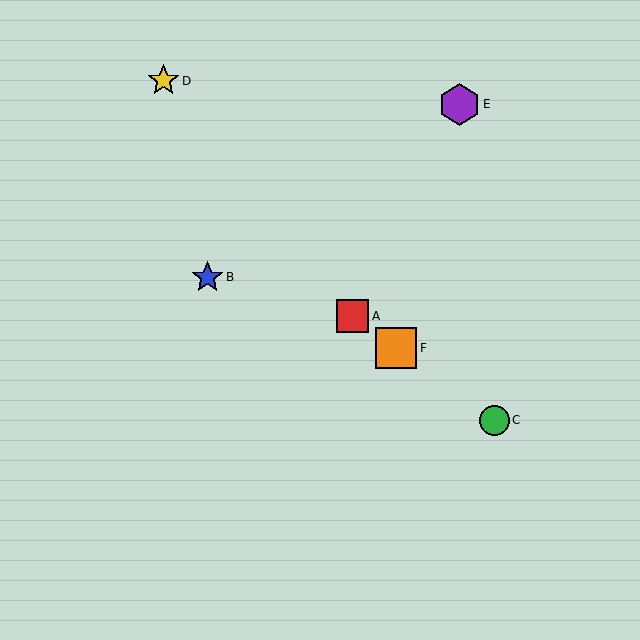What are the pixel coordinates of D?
Object D is at (164, 81).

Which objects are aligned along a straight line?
Objects A, C, F are aligned along a straight line.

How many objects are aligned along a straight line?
3 objects (A, C, F) are aligned along a straight line.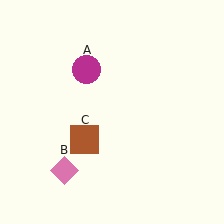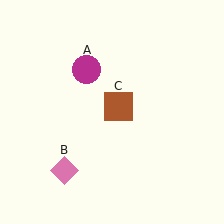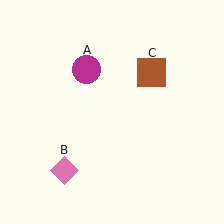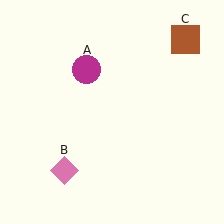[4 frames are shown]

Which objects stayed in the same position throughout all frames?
Magenta circle (object A) and pink diamond (object B) remained stationary.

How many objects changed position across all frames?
1 object changed position: brown square (object C).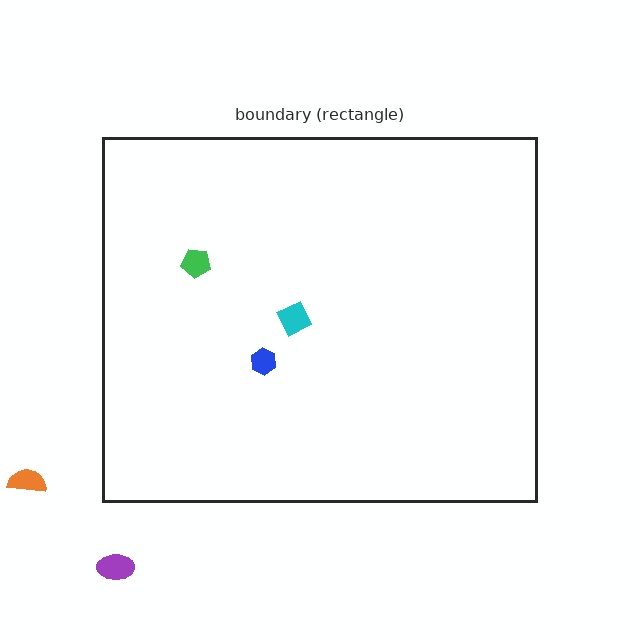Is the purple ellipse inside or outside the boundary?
Outside.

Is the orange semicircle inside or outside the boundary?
Outside.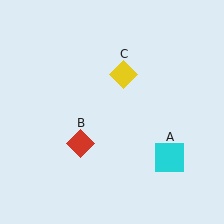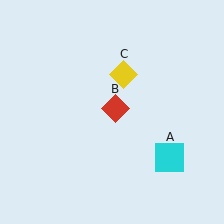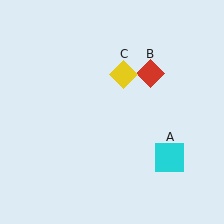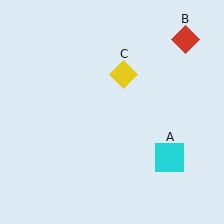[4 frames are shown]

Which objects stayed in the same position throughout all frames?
Cyan square (object A) and yellow diamond (object C) remained stationary.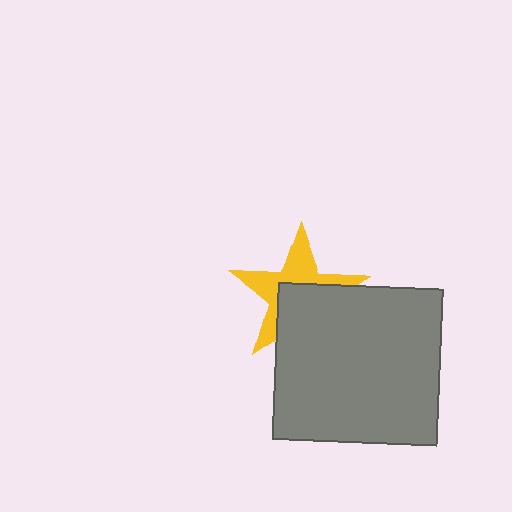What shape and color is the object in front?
The object in front is a gray rectangle.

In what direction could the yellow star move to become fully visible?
The yellow star could move up. That would shift it out from behind the gray rectangle entirely.